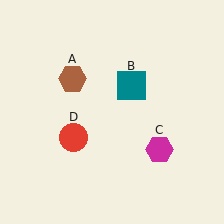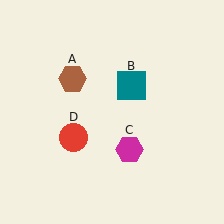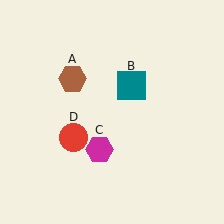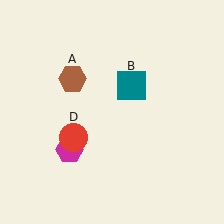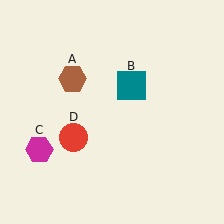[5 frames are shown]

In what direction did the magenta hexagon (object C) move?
The magenta hexagon (object C) moved left.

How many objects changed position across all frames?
1 object changed position: magenta hexagon (object C).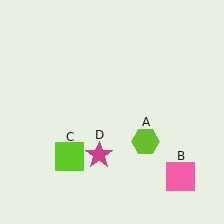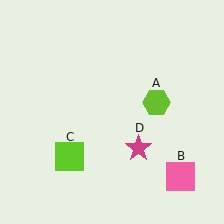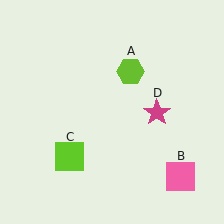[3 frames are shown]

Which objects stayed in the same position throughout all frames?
Pink square (object B) and lime square (object C) remained stationary.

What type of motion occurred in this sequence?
The lime hexagon (object A), magenta star (object D) rotated counterclockwise around the center of the scene.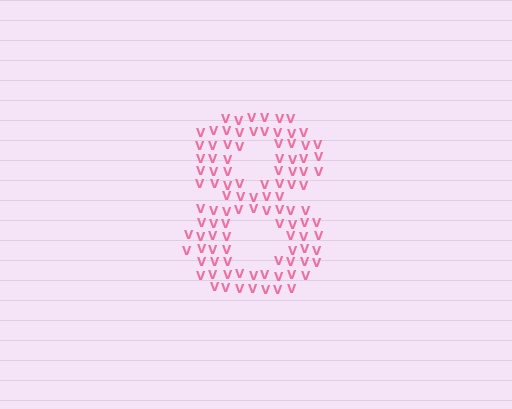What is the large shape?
The large shape is the digit 8.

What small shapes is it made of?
It is made of small letter V's.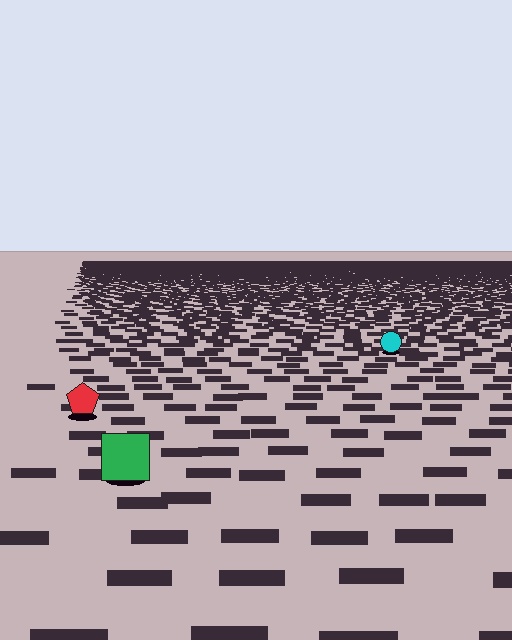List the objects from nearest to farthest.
From nearest to farthest: the green square, the red pentagon, the cyan circle.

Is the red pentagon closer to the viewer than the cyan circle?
Yes. The red pentagon is closer — you can tell from the texture gradient: the ground texture is coarser near it.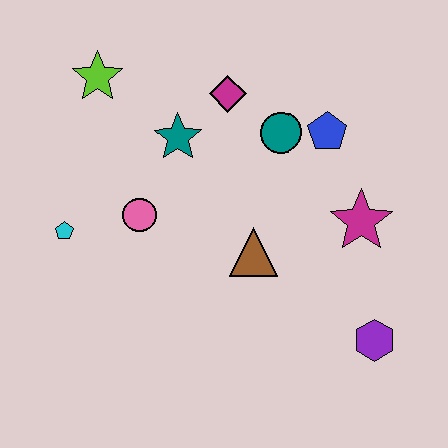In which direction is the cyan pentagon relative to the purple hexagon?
The cyan pentagon is to the left of the purple hexagon.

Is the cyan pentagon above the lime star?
No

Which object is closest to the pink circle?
The cyan pentagon is closest to the pink circle.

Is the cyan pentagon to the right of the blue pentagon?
No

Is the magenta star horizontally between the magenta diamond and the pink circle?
No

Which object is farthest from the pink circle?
The purple hexagon is farthest from the pink circle.